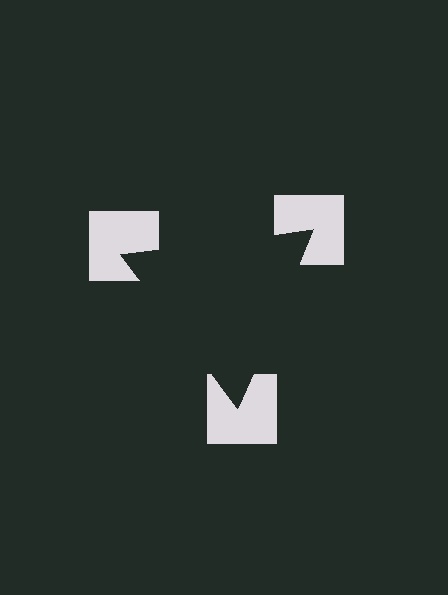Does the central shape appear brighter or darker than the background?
It typically appears slightly darker than the background, even though no actual brightness change is drawn.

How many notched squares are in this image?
There are 3 — one at each vertex of the illusory triangle.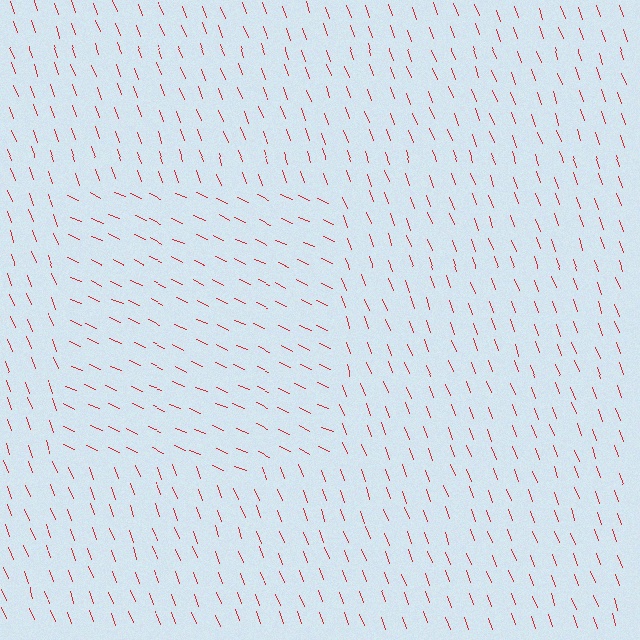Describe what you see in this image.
The image is filled with small red line segments. A rectangle region in the image has lines oriented differently from the surrounding lines, creating a visible texture boundary.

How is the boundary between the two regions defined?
The boundary is defined purely by a change in line orientation (approximately 45 degrees difference). All lines are the same color and thickness.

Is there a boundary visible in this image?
Yes, there is a texture boundary formed by a change in line orientation.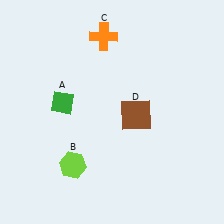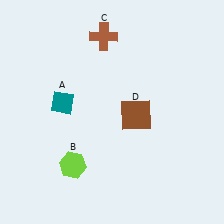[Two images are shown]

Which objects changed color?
A changed from green to teal. C changed from orange to brown.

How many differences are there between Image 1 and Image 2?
There are 2 differences between the two images.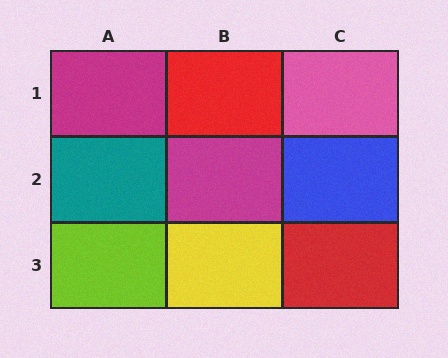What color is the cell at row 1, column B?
Red.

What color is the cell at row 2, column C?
Blue.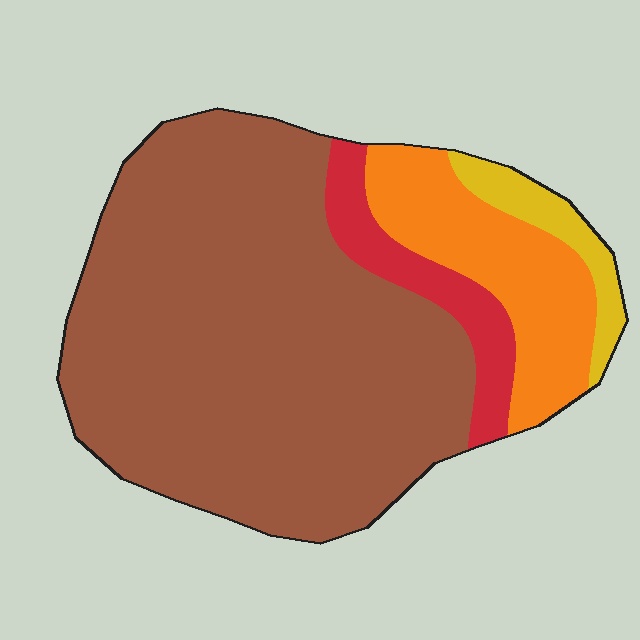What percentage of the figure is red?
Red covers about 10% of the figure.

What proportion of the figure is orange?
Orange covers roughly 15% of the figure.